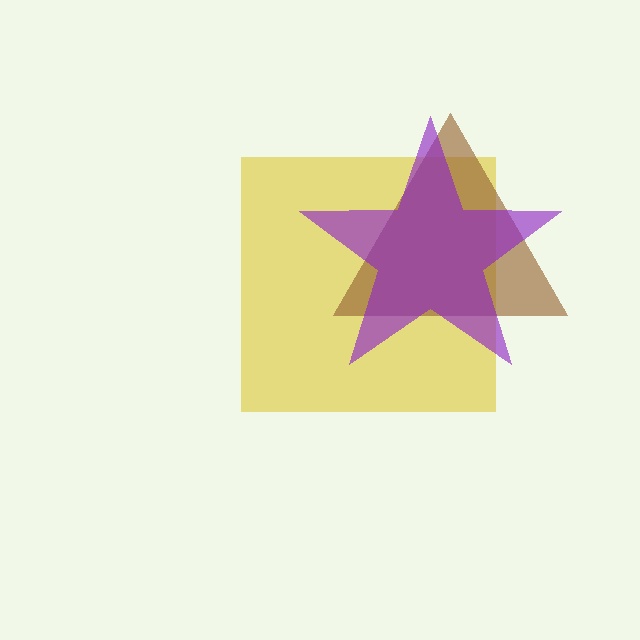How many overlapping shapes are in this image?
There are 3 overlapping shapes in the image.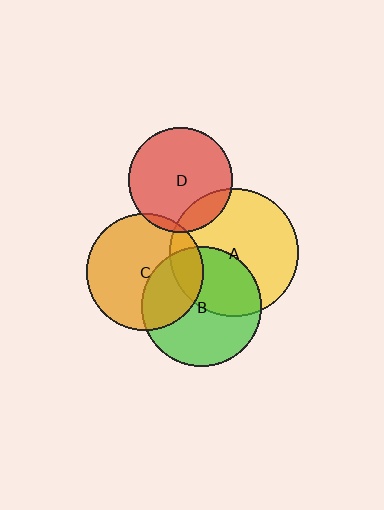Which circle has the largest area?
Circle A (yellow).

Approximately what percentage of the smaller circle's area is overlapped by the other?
Approximately 15%.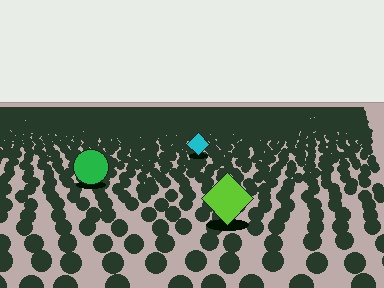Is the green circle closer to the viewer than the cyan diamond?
Yes. The green circle is closer — you can tell from the texture gradient: the ground texture is coarser near it.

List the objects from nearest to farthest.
From nearest to farthest: the lime diamond, the green circle, the cyan diamond.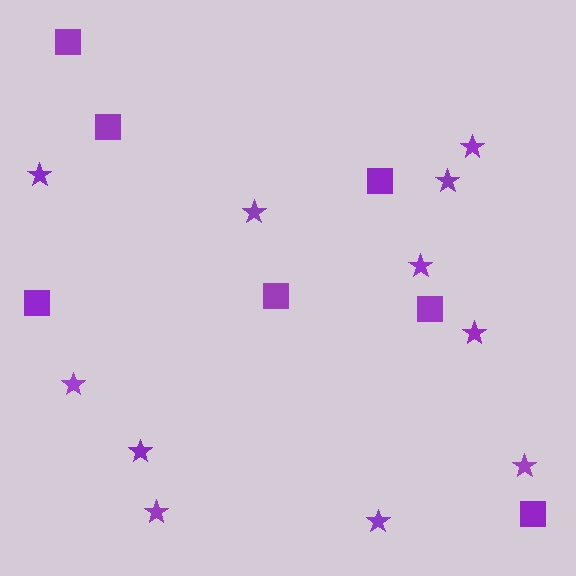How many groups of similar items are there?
There are 2 groups: one group of stars (11) and one group of squares (7).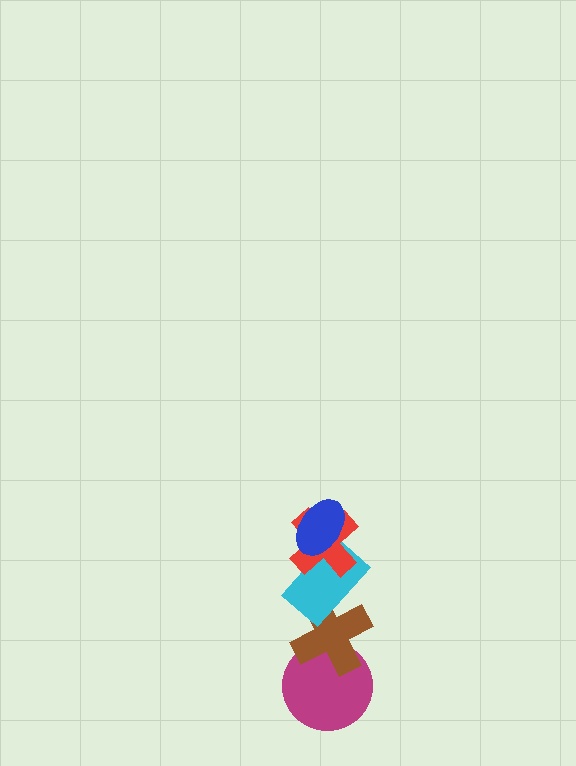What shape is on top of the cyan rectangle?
The red cross is on top of the cyan rectangle.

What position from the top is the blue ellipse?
The blue ellipse is 1st from the top.